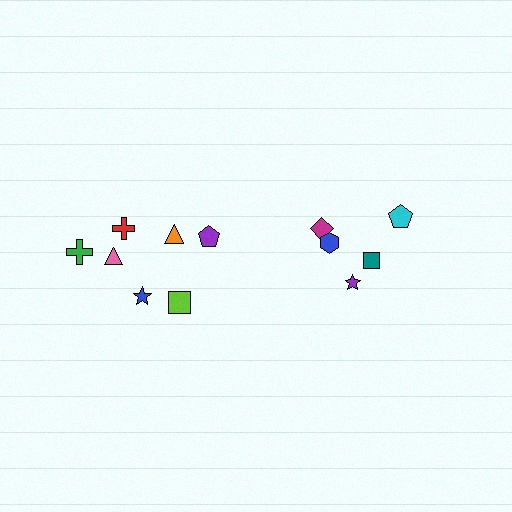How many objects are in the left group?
There are 7 objects.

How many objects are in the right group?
There are 5 objects.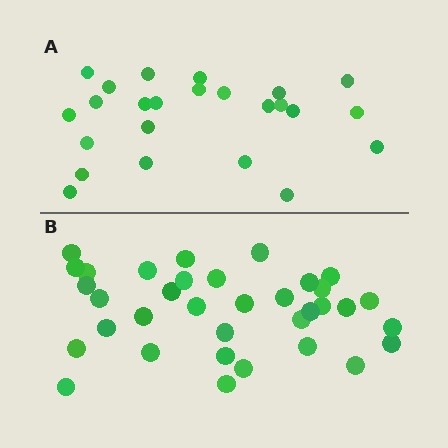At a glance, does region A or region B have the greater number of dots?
Region B (the bottom region) has more dots.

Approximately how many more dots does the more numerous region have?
Region B has roughly 12 or so more dots than region A.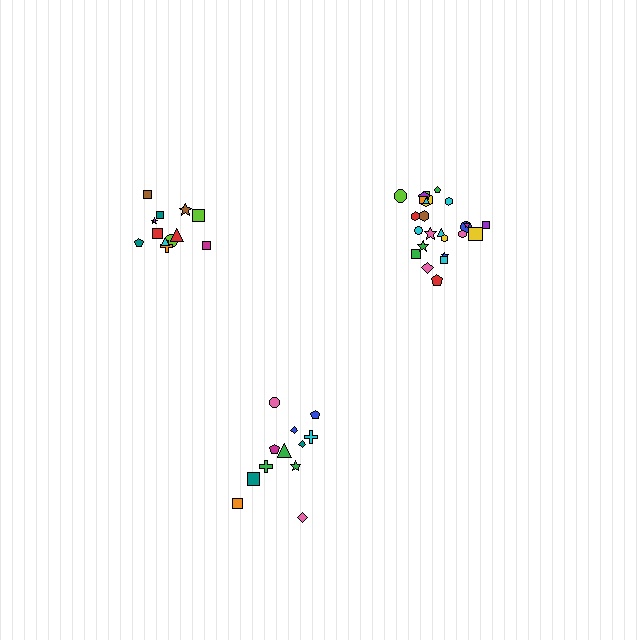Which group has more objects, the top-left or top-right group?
The top-right group.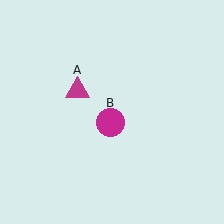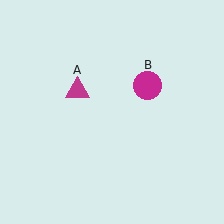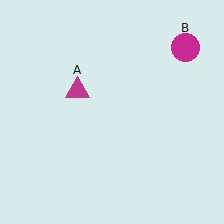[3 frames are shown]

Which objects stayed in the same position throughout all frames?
Magenta triangle (object A) remained stationary.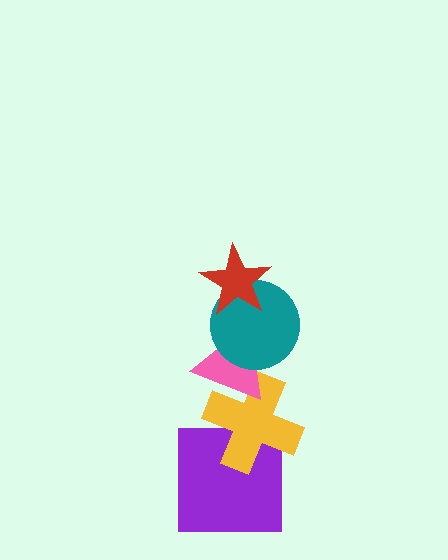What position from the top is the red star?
The red star is 1st from the top.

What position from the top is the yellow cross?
The yellow cross is 4th from the top.